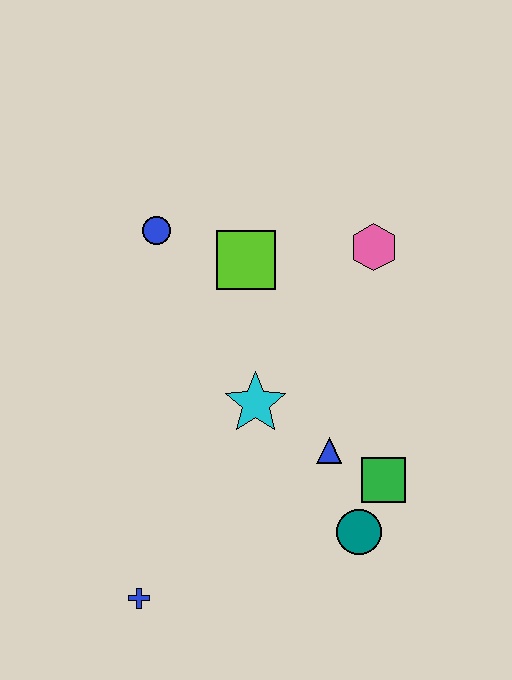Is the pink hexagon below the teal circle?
No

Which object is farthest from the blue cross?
The pink hexagon is farthest from the blue cross.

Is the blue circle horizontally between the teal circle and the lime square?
No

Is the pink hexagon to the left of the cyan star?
No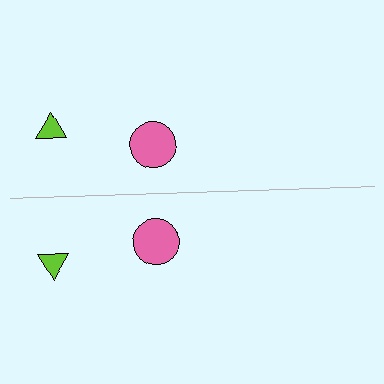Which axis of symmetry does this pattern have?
The pattern has a horizontal axis of symmetry running through the center of the image.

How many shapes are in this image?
There are 4 shapes in this image.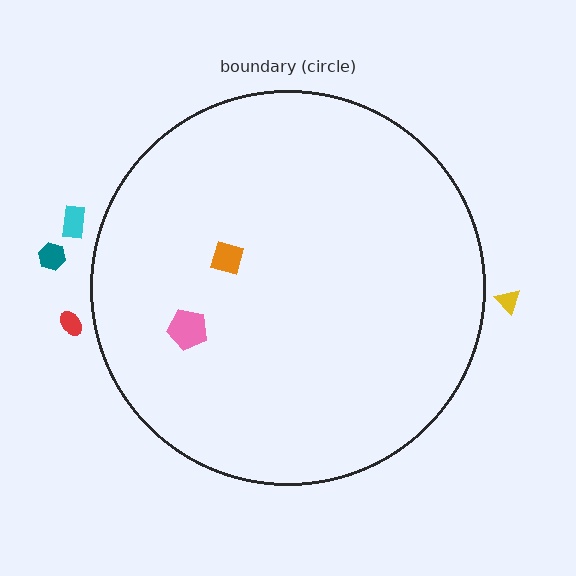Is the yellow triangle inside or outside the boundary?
Outside.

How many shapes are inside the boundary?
2 inside, 4 outside.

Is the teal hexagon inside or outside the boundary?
Outside.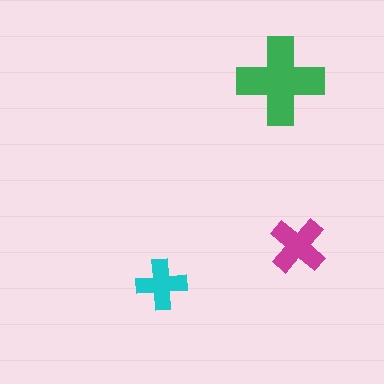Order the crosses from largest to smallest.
the green one, the magenta one, the cyan one.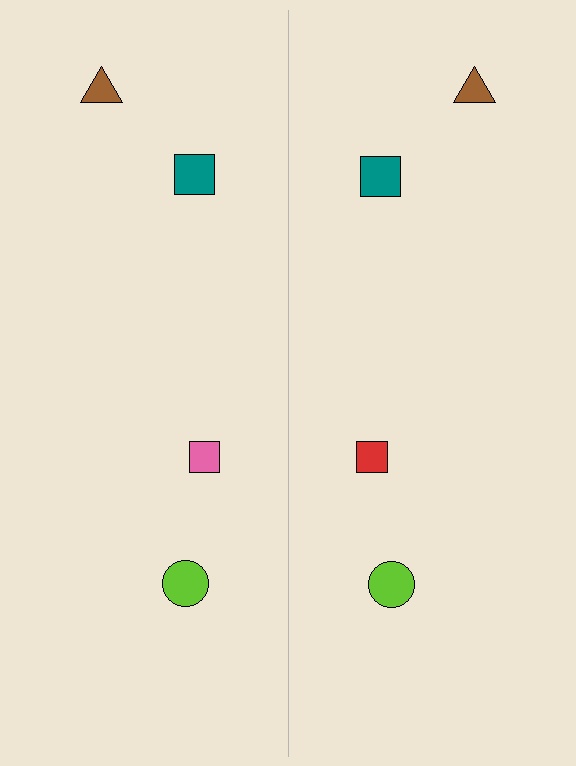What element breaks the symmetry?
The red square on the right side breaks the symmetry — its mirror counterpart is pink.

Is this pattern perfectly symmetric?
No, the pattern is not perfectly symmetric. The red square on the right side breaks the symmetry — its mirror counterpart is pink.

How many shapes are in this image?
There are 8 shapes in this image.